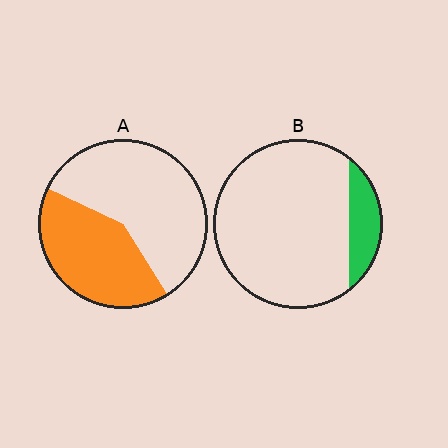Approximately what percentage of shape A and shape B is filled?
A is approximately 40% and B is approximately 15%.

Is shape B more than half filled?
No.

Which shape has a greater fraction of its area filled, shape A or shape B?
Shape A.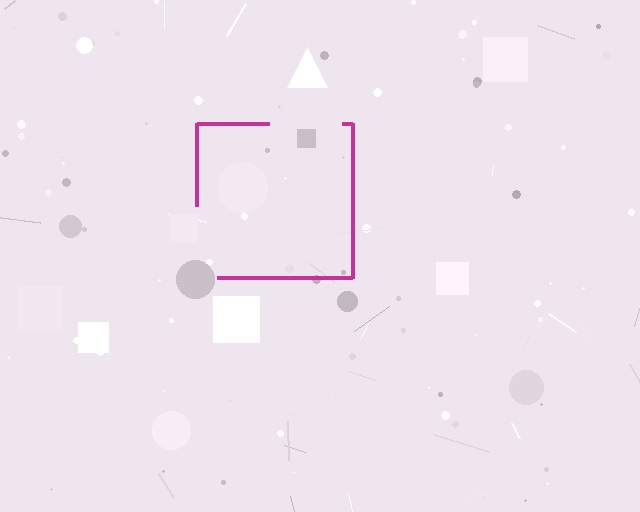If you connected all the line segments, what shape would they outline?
They would outline a square.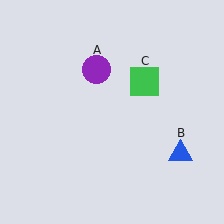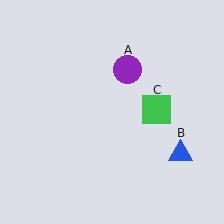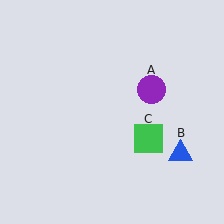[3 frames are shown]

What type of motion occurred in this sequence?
The purple circle (object A), green square (object C) rotated clockwise around the center of the scene.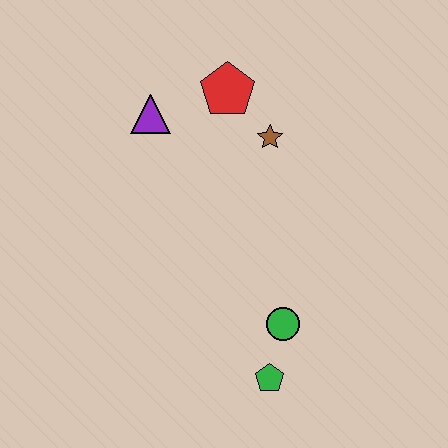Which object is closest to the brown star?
The red pentagon is closest to the brown star.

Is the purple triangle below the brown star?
No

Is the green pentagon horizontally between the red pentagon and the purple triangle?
No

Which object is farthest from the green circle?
The purple triangle is farthest from the green circle.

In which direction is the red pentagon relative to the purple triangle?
The red pentagon is to the right of the purple triangle.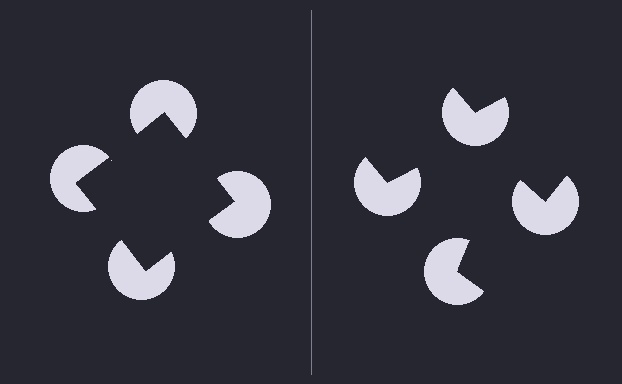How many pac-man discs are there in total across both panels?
8 — 4 on each side.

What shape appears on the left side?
An illusory square.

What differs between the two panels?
The pac-man discs are positioned identically on both sides; only the wedge orientations differ. On the left they align to a square; on the right they are misaligned.